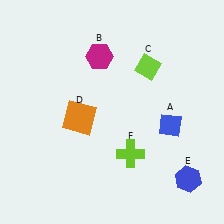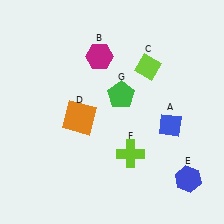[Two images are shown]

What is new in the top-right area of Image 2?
A green pentagon (G) was added in the top-right area of Image 2.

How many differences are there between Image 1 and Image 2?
There is 1 difference between the two images.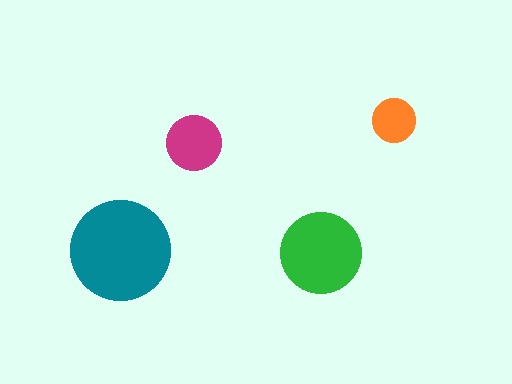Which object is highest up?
The orange circle is topmost.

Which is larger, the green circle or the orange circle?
The green one.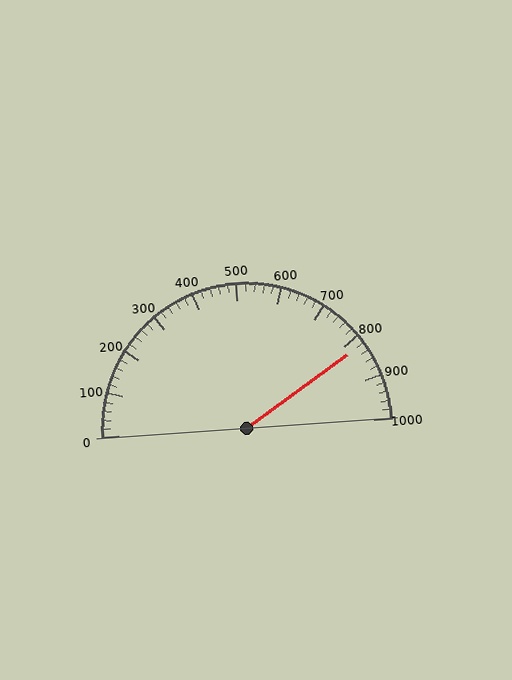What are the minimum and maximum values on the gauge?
The gauge ranges from 0 to 1000.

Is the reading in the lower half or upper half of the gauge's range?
The reading is in the upper half of the range (0 to 1000).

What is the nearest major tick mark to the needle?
The nearest major tick mark is 800.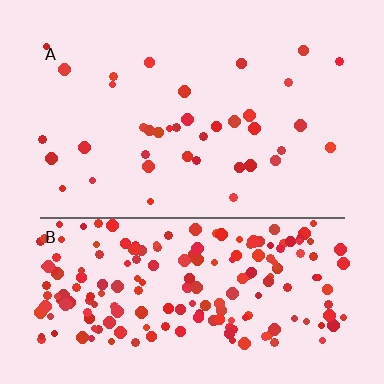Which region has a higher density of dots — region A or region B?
B (the bottom).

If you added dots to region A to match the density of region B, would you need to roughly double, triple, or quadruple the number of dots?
Approximately quadruple.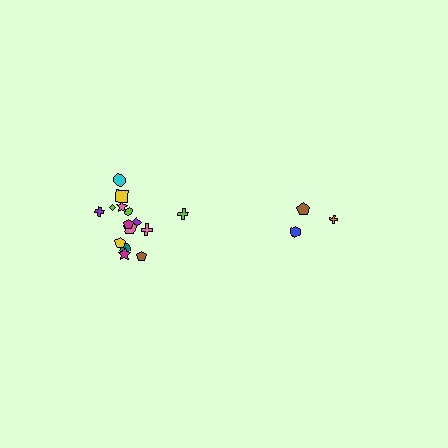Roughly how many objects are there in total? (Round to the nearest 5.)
Roughly 20 objects in total.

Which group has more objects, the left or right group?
The left group.